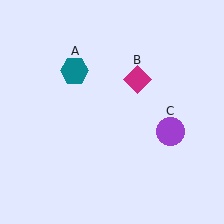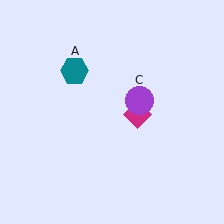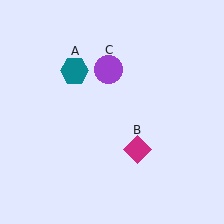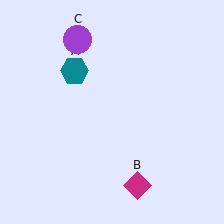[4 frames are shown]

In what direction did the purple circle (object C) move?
The purple circle (object C) moved up and to the left.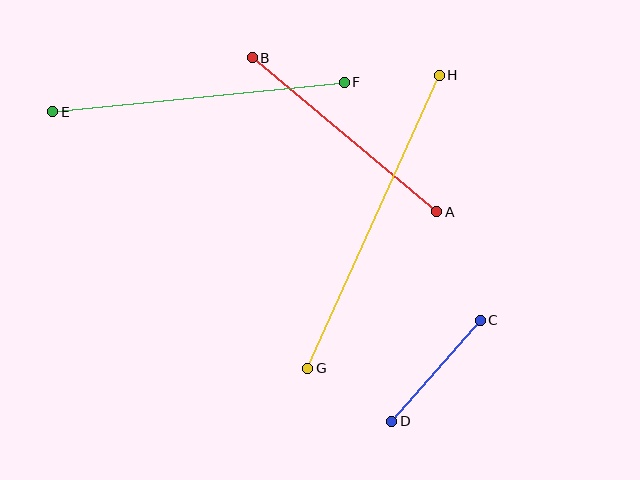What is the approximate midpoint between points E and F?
The midpoint is at approximately (199, 97) pixels.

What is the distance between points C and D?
The distance is approximately 135 pixels.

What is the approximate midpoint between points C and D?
The midpoint is at approximately (436, 371) pixels.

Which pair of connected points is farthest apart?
Points G and H are farthest apart.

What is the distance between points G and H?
The distance is approximately 321 pixels.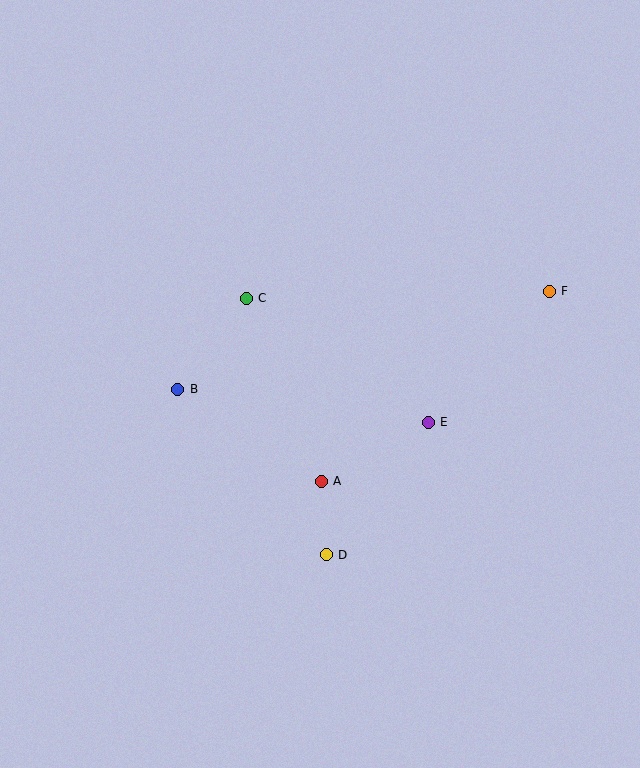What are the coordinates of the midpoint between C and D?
The midpoint between C and D is at (286, 426).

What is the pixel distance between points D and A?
The distance between D and A is 74 pixels.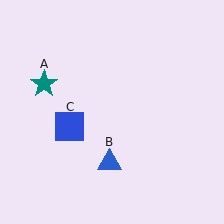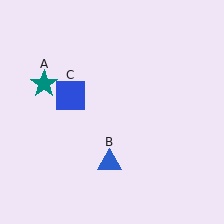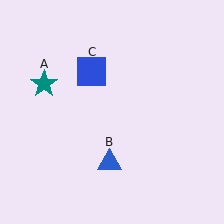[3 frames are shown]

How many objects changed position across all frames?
1 object changed position: blue square (object C).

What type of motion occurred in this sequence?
The blue square (object C) rotated clockwise around the center of the scene.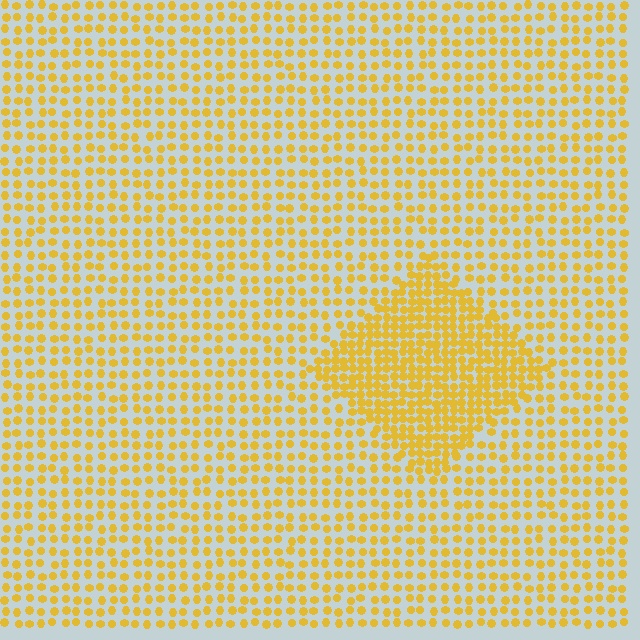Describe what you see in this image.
The image contains small yellow elements arranged at two different densities. A diamond-shaped region is visible where the elements are more densely packed than the surrounding area.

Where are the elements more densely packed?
The elements are more densely packed inside the diamond boundary.